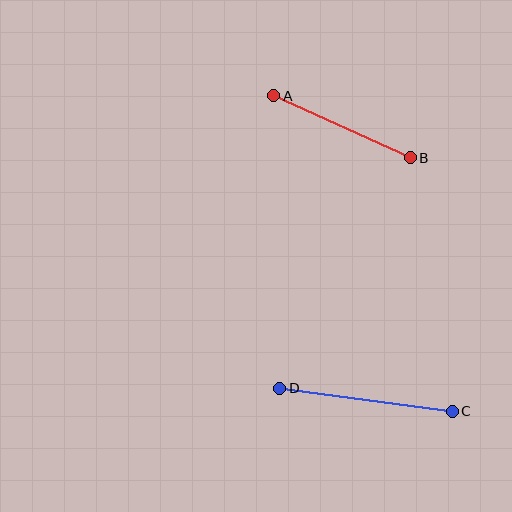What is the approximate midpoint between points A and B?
The midpoint is at approximately (342, 127) pixels.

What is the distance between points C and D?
The distance is approximately 174 pixels.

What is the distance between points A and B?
The distance is approximately 150 pixels.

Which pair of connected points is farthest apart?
Points C and D are farthest apart.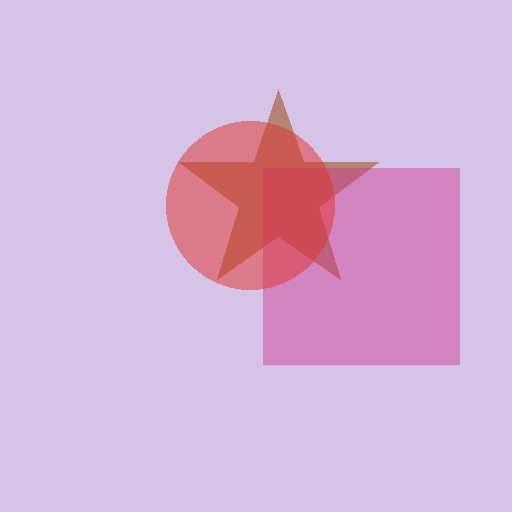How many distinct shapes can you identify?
There are 3 distinct shapes: a brown star, a magenta square, a red circle.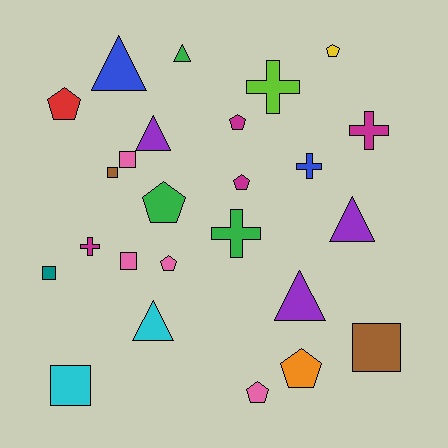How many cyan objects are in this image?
There are 2 cyan objects.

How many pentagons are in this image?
There are 8 pentagons.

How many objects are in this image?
There are 25 objects.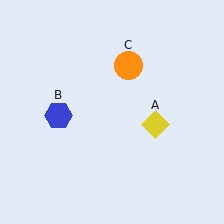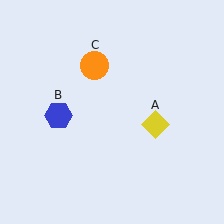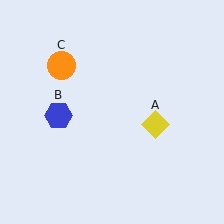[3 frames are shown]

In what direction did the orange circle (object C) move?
The orange circle (object C) moved left.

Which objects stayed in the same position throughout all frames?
Yellow diamond (object A) and blue hexagon (object B) remained stationary.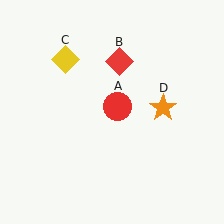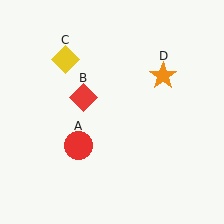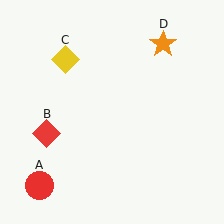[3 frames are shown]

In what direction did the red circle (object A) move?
The red circle (object A) moved down and to the left.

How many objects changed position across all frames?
3 objects changed position: red circle (object A), red diamond (object B), orange star (object D).